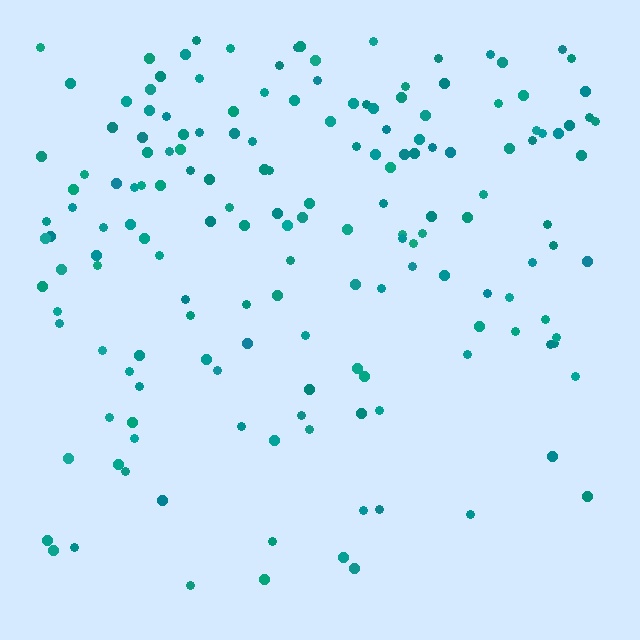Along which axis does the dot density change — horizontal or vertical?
Vertical.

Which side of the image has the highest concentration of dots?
The top.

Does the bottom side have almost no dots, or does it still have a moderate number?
Still a moderate number, just noticeably fewer than the top.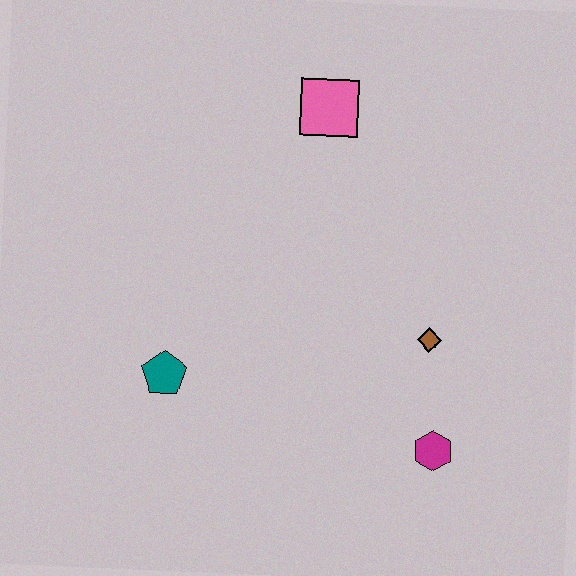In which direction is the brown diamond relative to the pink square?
The brown diamond is below the pink square.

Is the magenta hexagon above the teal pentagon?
No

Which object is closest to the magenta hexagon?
The brown diamond is closest to the magenta hexagon.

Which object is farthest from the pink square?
The magenta hexagon is farthest from the pink square.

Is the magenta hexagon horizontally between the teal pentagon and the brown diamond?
No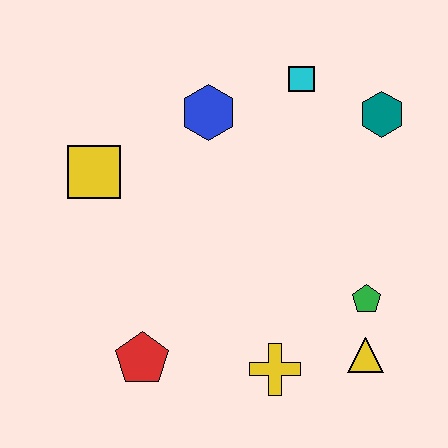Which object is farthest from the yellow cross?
The cyan square is farthest from the yellow cross.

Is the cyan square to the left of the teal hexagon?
Yes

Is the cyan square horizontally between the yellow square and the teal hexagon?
Yes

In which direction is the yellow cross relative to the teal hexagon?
The yellow cross is below the teal hexagon.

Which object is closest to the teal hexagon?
The cyan square is closest to the teal hexagon.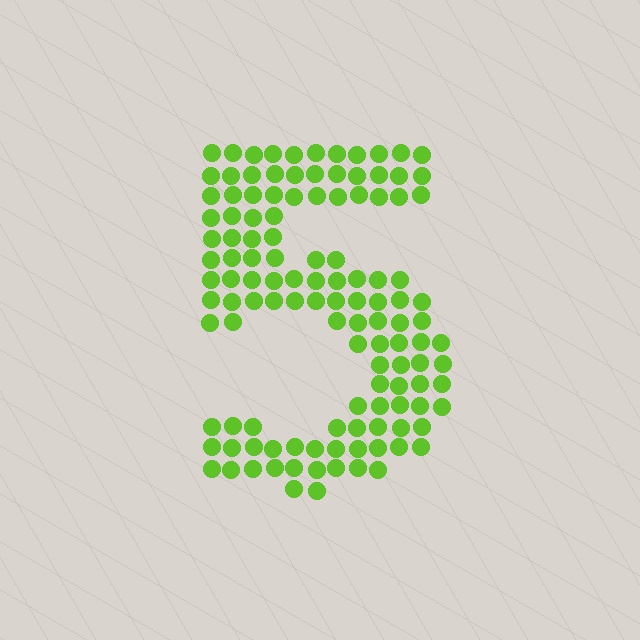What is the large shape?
The large shape is the digit 5.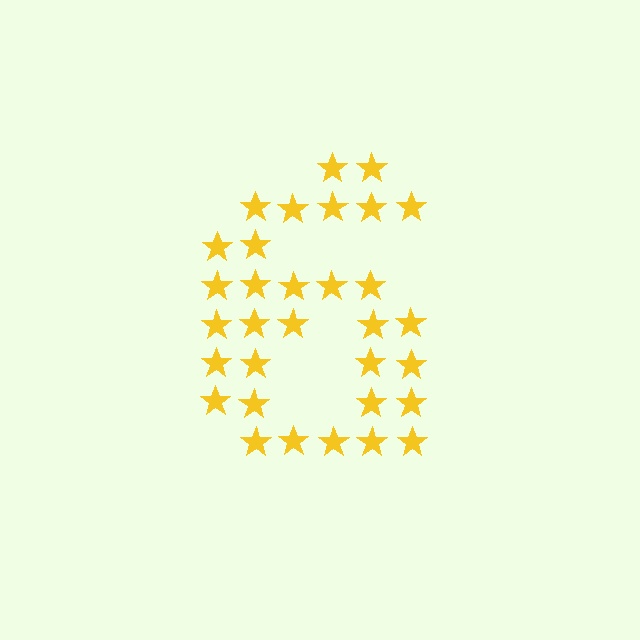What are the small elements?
The small elements are stars.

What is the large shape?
The large shape is the digit 6.